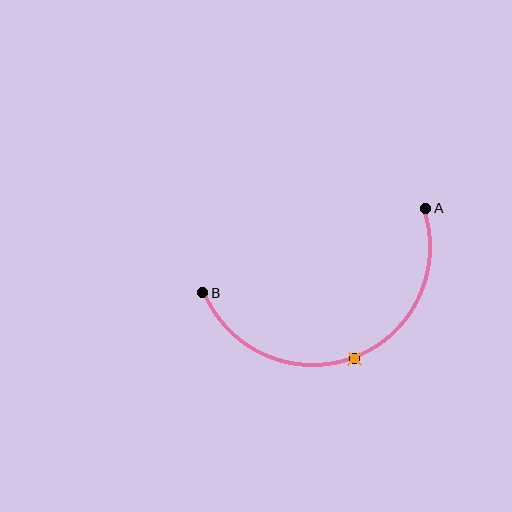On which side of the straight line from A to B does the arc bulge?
The arc bulges below the straight line connecting A and B.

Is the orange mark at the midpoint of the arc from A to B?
Yes. The orange mark lies on the arc at equal arc-length from both A and B — it is the arc midpoint.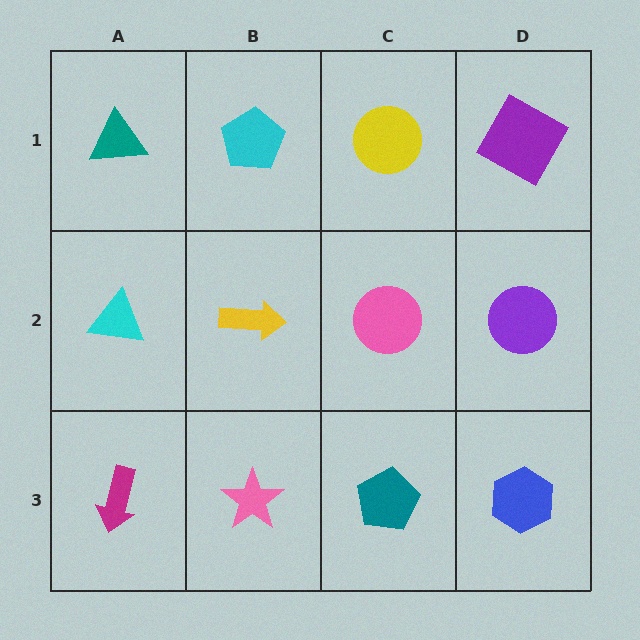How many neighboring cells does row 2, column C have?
4.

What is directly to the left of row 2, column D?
A pink circle.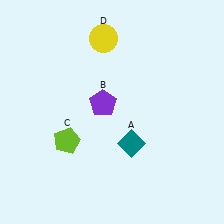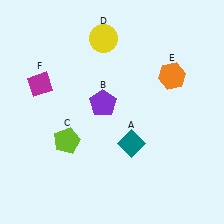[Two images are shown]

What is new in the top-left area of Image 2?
A magenta diamond (F) was added in the top-left area of Image 2.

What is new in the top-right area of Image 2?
An orange hexagon (E) was added in the top-right area of Image 2.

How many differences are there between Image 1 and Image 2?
There are 2 differences between the two images.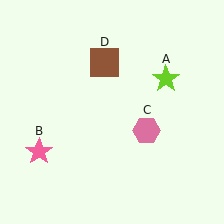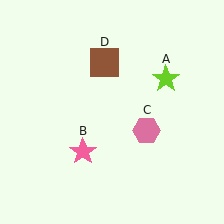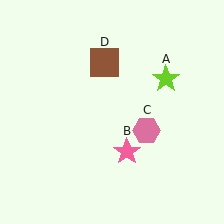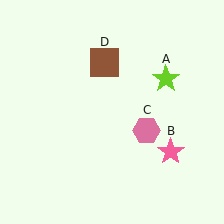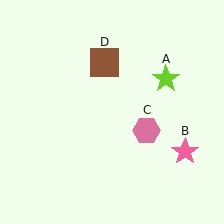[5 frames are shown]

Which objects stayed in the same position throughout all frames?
Lime star (object A) and pink hexagon (object C) and brown square (object D) remained stationary.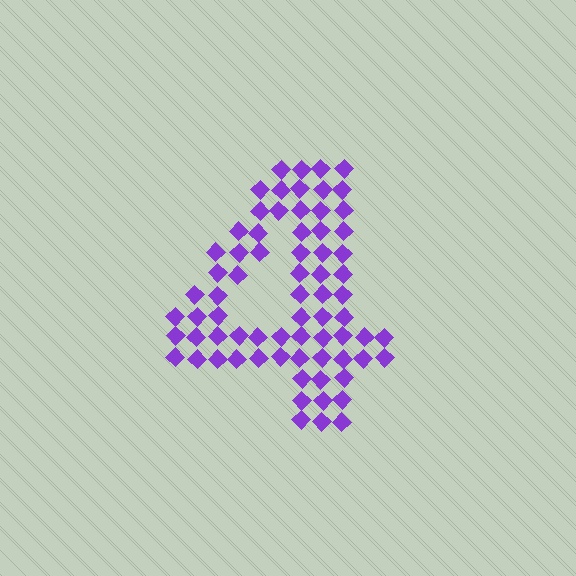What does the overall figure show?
The overall figure shows the digit 4.